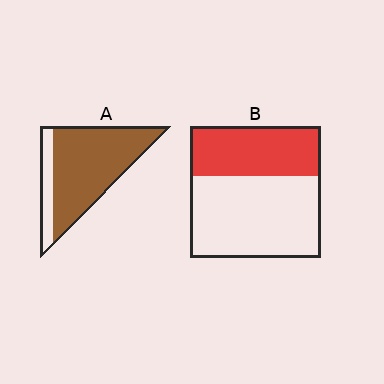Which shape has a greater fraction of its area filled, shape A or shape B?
Shape A.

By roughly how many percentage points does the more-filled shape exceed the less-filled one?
By roughly 45 percentage points (A over B).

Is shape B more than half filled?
No.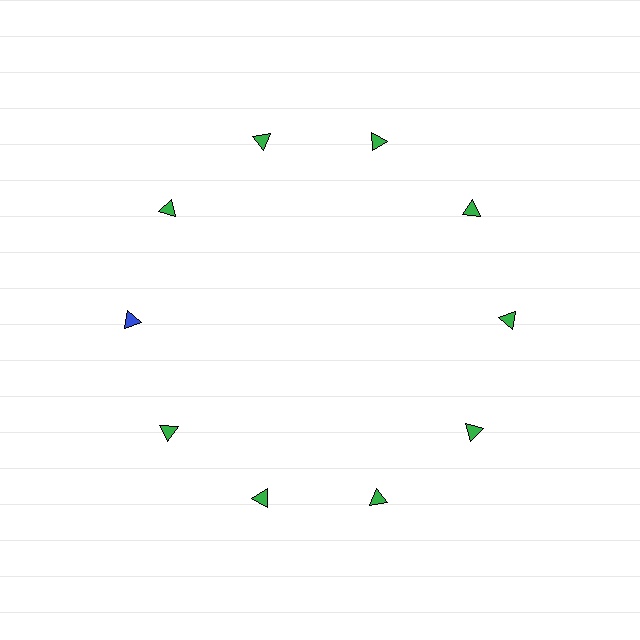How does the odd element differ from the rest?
It has a different color: blue instead of green.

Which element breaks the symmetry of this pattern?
The blue triangle at roughly the 9 o'clock position breaks the symmetry. All other shapes are green triangles.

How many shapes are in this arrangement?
There are 10 shapes arranged in a ring pattern.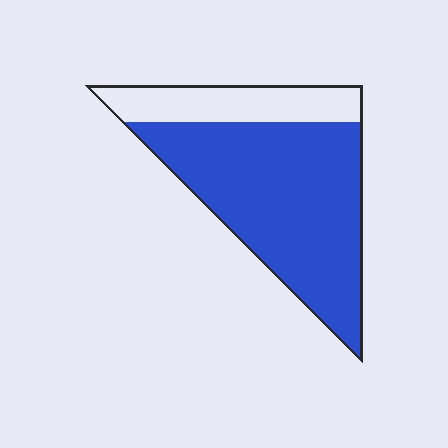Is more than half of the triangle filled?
Yes.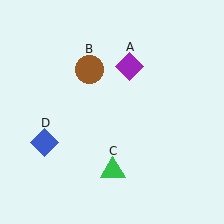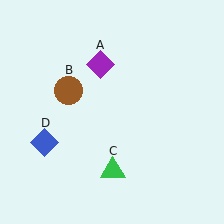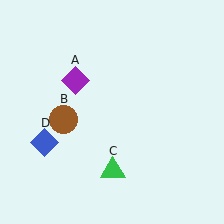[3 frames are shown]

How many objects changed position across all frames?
2 objects changed position: purple diamond (object A), brown circle (object B).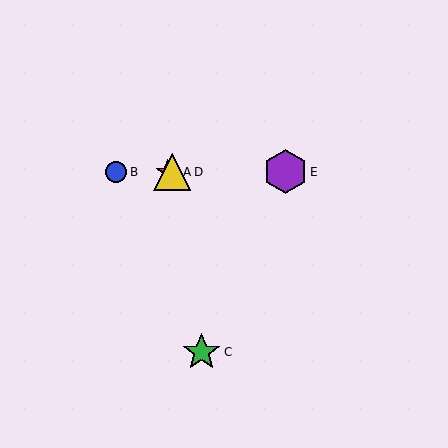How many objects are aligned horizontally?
4 objects (A, B, D, E) are aligned horizontally.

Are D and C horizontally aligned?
No, D is at y≈172 and C is at y≈352.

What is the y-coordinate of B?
Object B is at y≈172.